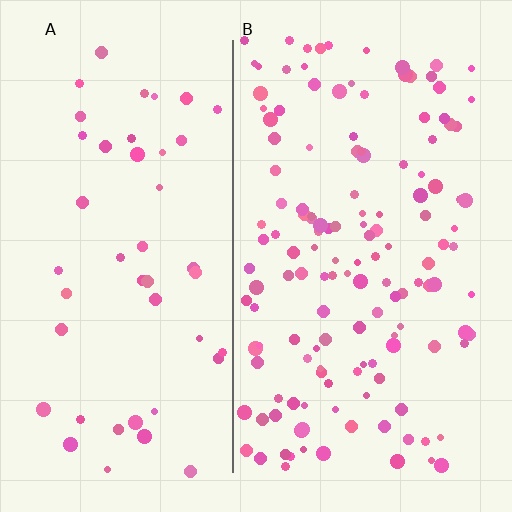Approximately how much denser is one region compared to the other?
Approximately 3.0× — region B over region A.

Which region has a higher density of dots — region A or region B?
B (the right).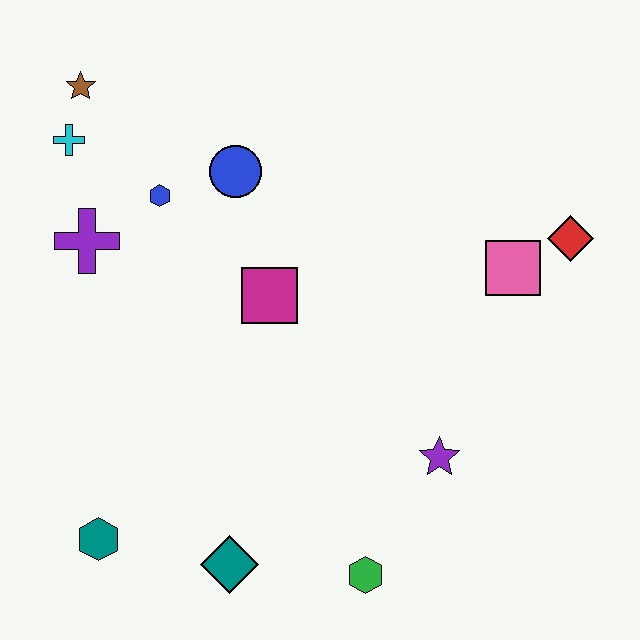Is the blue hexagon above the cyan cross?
No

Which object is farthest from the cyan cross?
The green hexagon is farthest from the cyan cross.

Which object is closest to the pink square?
The red diamond is closest to the pink square.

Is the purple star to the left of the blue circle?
No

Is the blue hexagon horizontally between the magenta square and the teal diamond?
No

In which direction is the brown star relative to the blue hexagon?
The brown star is above the blue hexagon.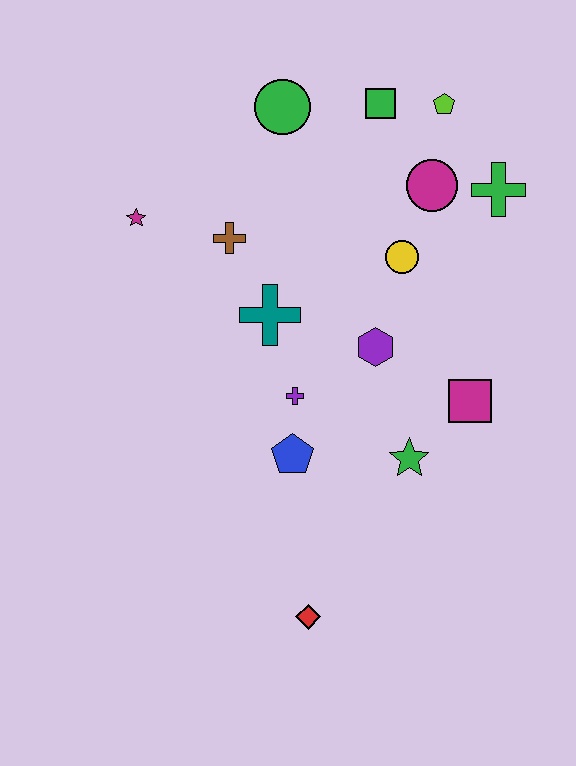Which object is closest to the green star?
The magenta square is closest to the green star.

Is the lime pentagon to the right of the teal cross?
Yes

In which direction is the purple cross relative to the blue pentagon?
The purple cross is above the blue pentagon.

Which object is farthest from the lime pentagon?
The red diamond is farthest from the lime pentagon.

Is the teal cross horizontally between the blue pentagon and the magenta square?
No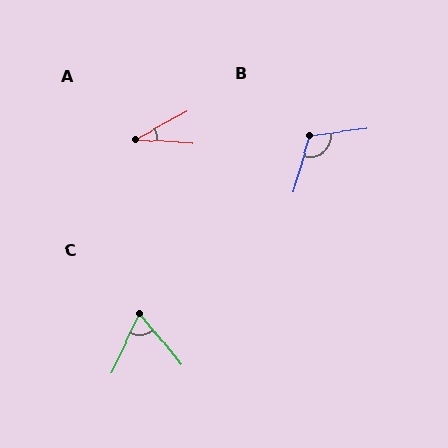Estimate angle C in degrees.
Approximately 65 degrees.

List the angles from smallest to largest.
A (32°), C (65°), B (114°).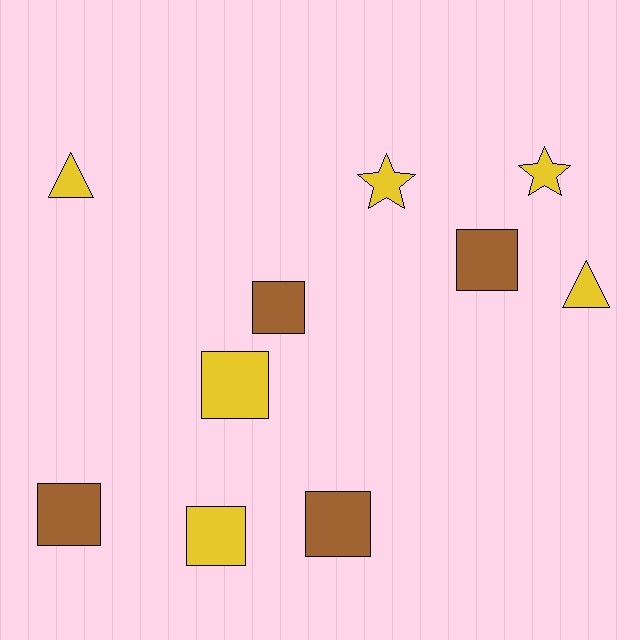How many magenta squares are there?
There are no magenta squares.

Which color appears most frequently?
Yellow, with 6 objects.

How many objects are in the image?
There are 10 objects.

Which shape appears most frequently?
Square, with 6 objects.